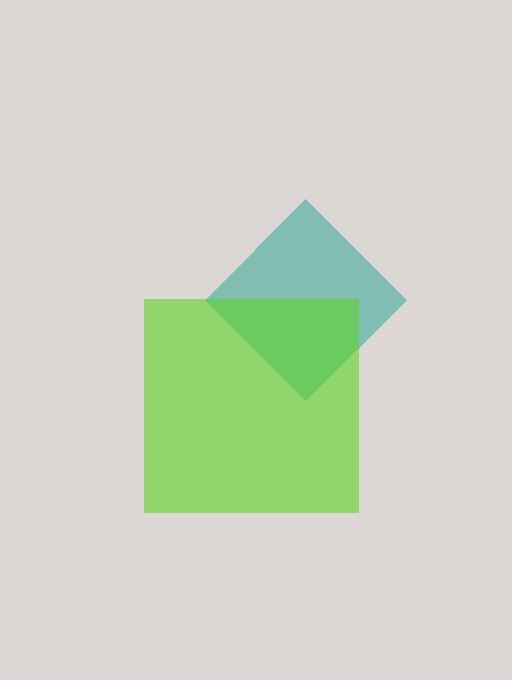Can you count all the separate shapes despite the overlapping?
Yes, there are 2 separate shapes.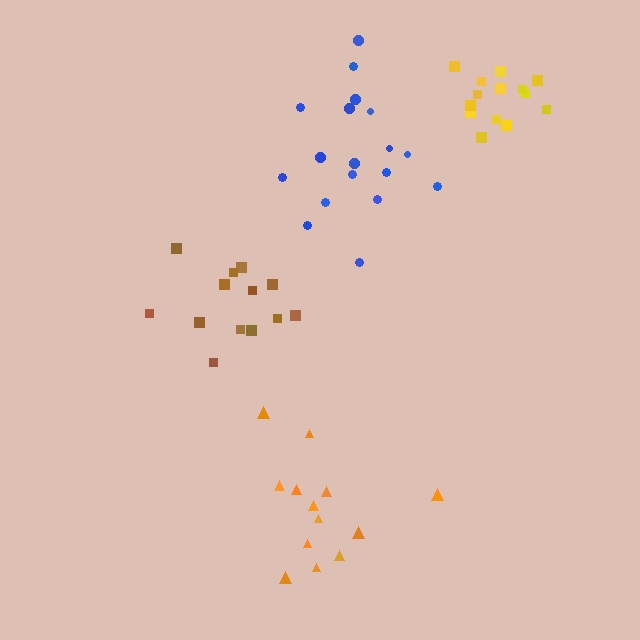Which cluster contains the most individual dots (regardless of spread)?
Blue (18).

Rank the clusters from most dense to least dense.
yellow, brown, blue, orange.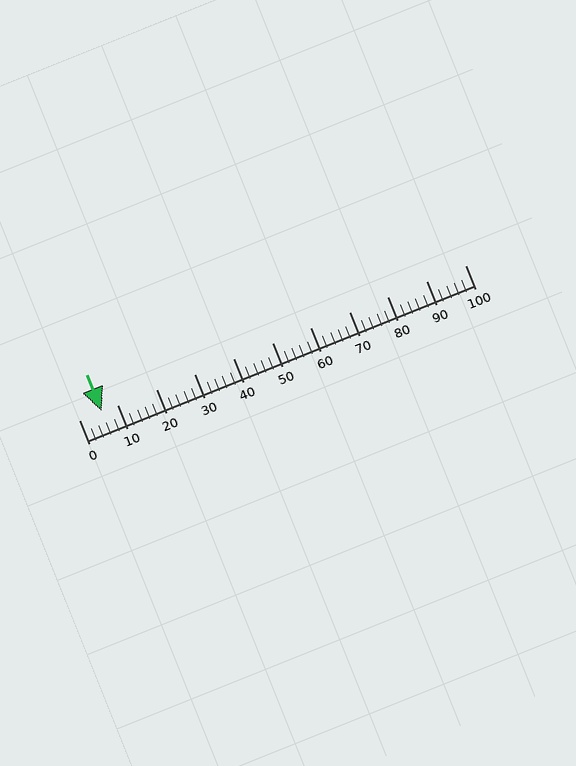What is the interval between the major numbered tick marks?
The major tick marks are spaced 10 units apart.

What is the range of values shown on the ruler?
The ruler shows values from 0 to 100.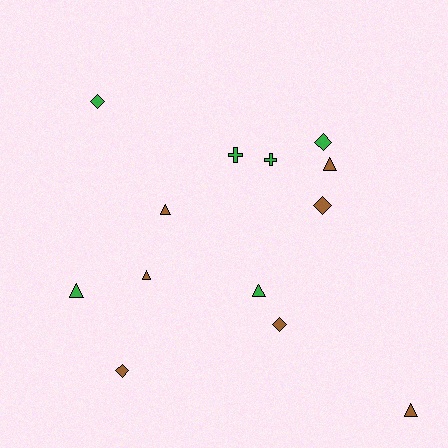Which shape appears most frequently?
Triangle, with 6 objects.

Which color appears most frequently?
Brown, with 7 objects.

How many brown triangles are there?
There are 4 brown triangles.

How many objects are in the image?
There are 13 objects.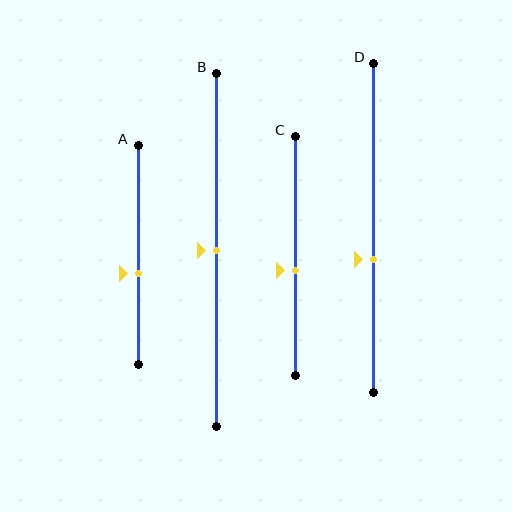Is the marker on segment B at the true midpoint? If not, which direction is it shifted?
Yes, the marker on segment B is at the true midpoint.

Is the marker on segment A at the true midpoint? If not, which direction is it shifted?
No, the marker on segment A is shifted downward by about 8% of the segment length.